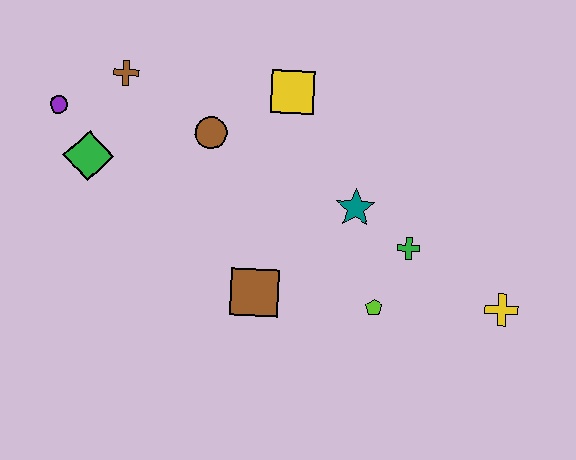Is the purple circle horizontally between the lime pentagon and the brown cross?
No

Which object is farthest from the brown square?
The purple circle is farthest from the brown square.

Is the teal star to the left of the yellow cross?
Yes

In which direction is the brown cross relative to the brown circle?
The brown cross is to the left of the brown circle.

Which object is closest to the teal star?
The green cross is closest to the teal star.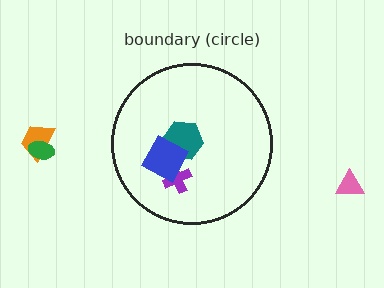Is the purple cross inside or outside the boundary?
Inside.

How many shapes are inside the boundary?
3 inside, 3 outside.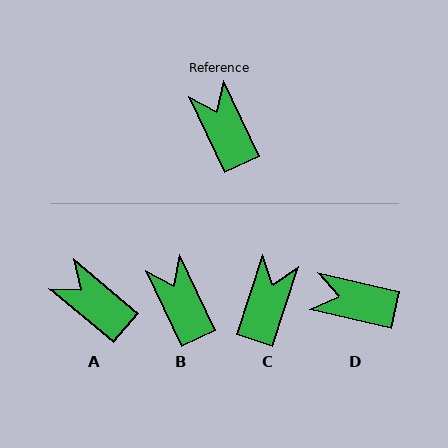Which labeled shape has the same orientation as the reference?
B.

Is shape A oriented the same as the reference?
No, it is off by about 25 degrees.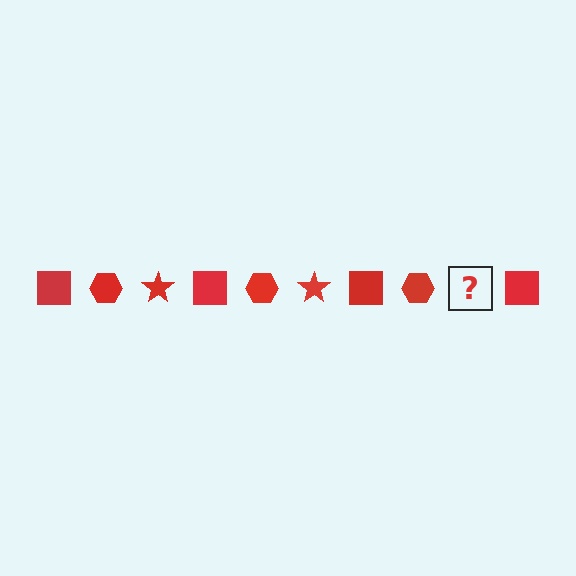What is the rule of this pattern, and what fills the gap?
The rule is that the pattern cycles through square, hexagon, star shapes in red. The gap should be filled with a red star.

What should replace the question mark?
The question mark should be replaced with a red star.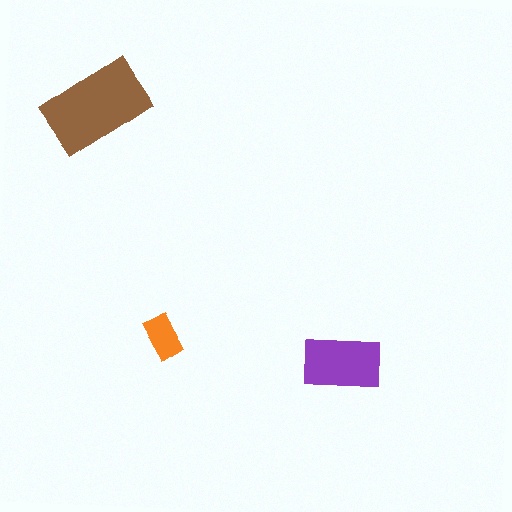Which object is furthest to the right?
The purple rectangle is rightmost.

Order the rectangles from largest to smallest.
the brown one, the purple one, the orange one.